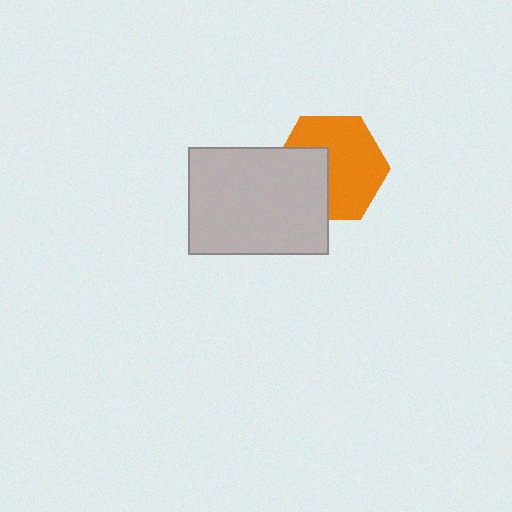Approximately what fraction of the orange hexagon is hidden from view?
Roughly 36% of the orange hexagon is hidden behind the light gray rectangle.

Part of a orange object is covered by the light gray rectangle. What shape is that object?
It is a hexagon.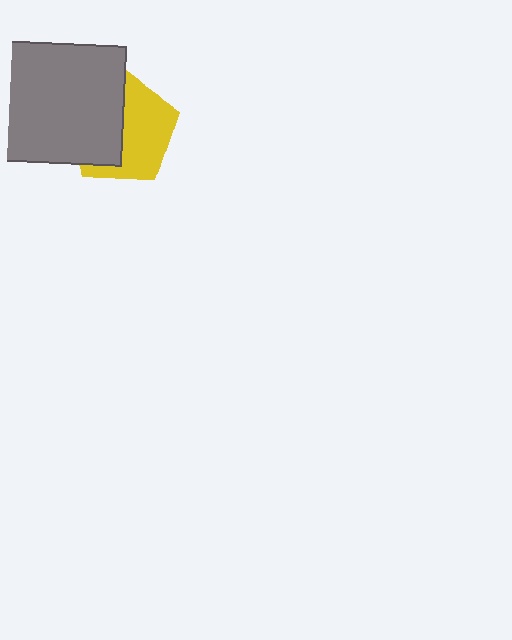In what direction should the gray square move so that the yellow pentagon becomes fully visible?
The gray square should move left. That is the shortest direction to clear the overlap and leave the yellow pentagon fully visible.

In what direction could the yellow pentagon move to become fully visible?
The yellow pentagon could move right. That would shift it out from behind the gray square entirely.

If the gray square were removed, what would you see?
You would see the complete yellow pentagon.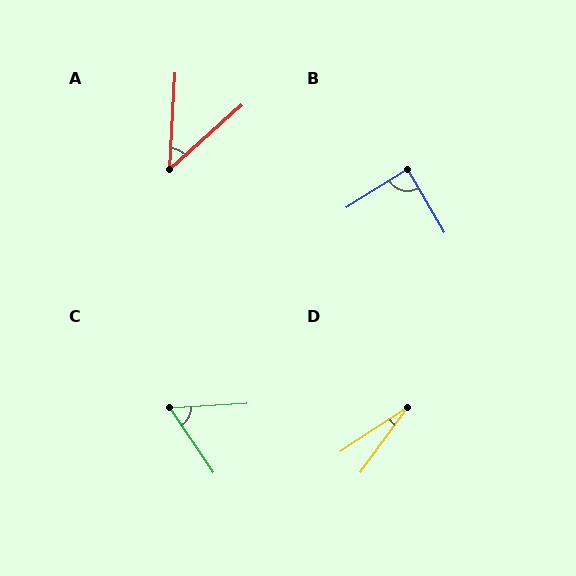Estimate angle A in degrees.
Approximately 45 degrees.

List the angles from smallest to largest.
D (21°), A (45°), C (59°), B (88°).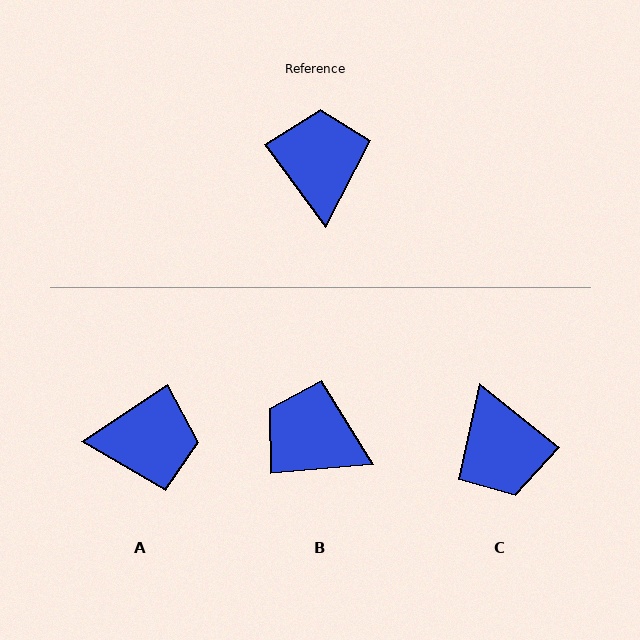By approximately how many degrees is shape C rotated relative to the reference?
Approximately 164 degrees clockwise.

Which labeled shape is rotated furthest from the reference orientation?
C, about 164 degrees away.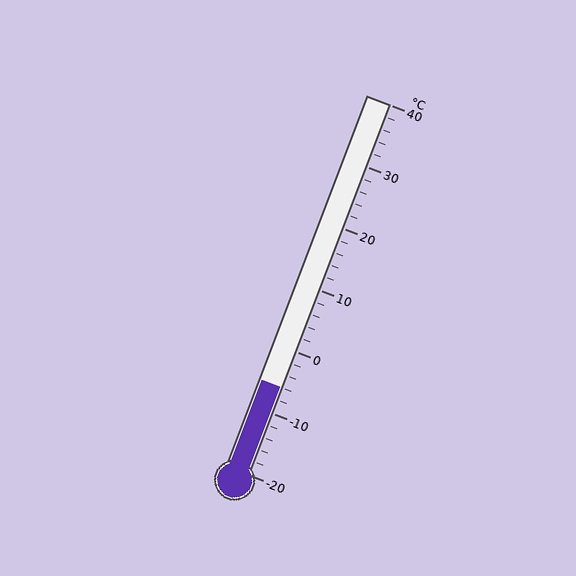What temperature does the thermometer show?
The thermometer shows approximately -6°C.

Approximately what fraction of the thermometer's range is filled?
The thermometer is filled to approximately 25% of its range.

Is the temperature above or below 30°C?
The temperature is below 30°C.